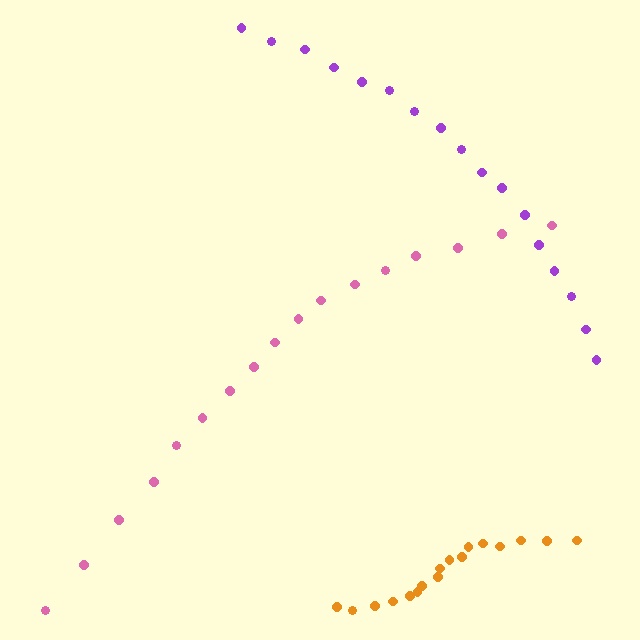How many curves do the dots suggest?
There are 3 distinct paths.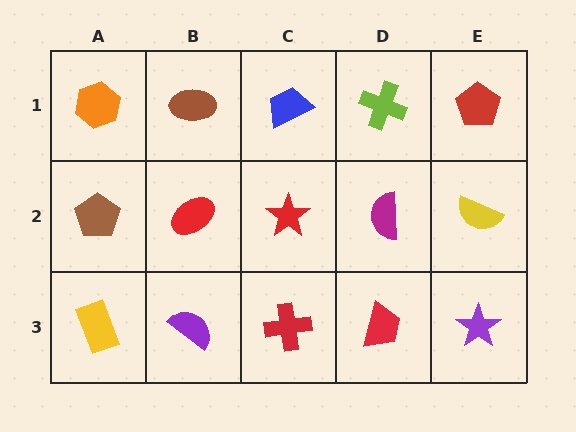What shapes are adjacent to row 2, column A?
An orange hexagon (row 1, column A), a yellow rectangle (row 3, column A), a red ellipse (row 2, column B).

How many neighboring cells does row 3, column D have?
3.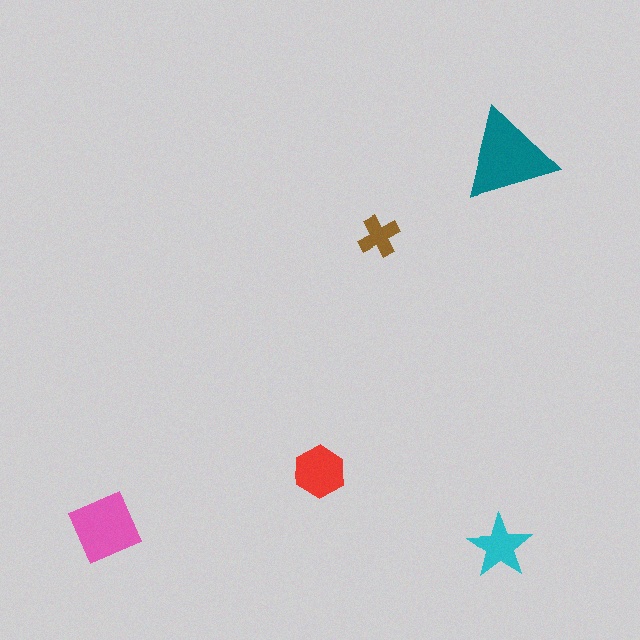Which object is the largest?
The teal triangle.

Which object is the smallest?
The brown cross.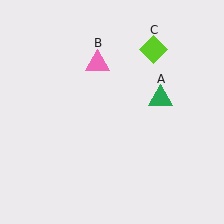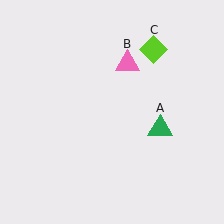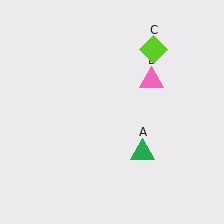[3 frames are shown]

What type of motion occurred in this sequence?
The green triangle (object A), pink triangle (object B) rotated clockwise around the center of the scene.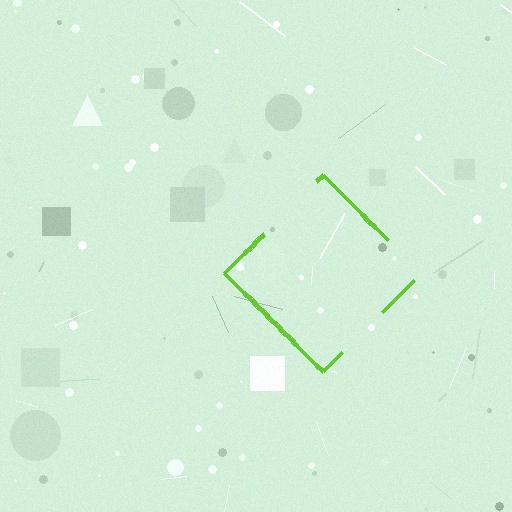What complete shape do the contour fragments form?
The contour fragments form a diamond.